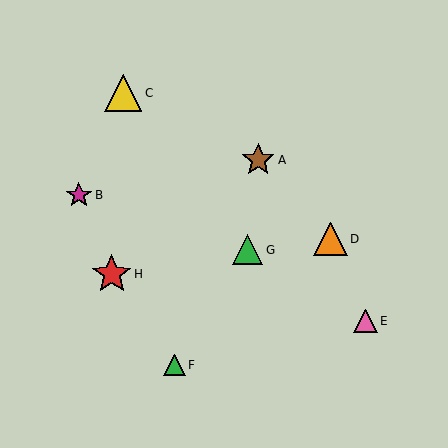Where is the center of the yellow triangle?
The center of the yellow triangle is at (123, 93).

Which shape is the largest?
The red star (labeled H) is the largest.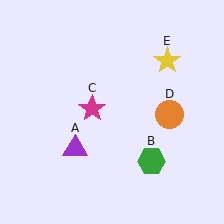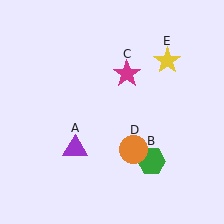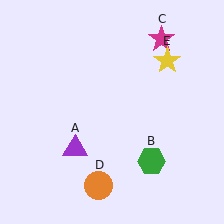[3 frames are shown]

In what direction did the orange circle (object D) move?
The orange circle (object D) moved down and to the left.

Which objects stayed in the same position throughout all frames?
Purple triangle (object A) and green hexagon (object B) and yellow star (object E) remained stationary.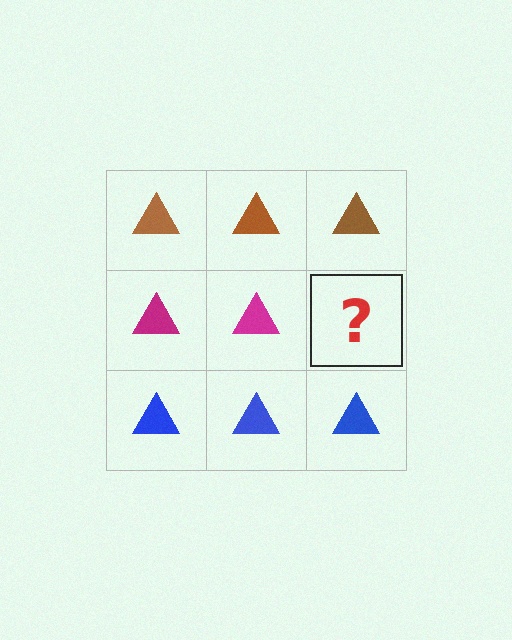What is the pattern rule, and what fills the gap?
The rule is that each row has a consistent color. The gap should be filled with a magenta triangle.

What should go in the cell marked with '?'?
The missing cell should contain a magenta triangle.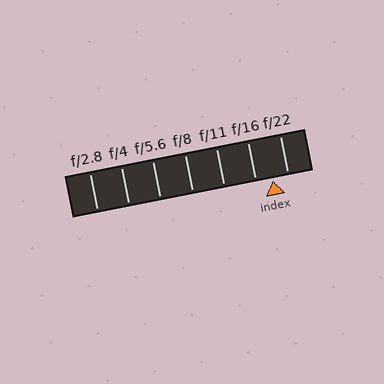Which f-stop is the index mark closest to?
The index mark is closest to f/22.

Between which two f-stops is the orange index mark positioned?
The index mark is between f/16 and f/22.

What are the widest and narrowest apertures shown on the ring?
The widest aperture shown is f/2.8 and the narrowest is f/22.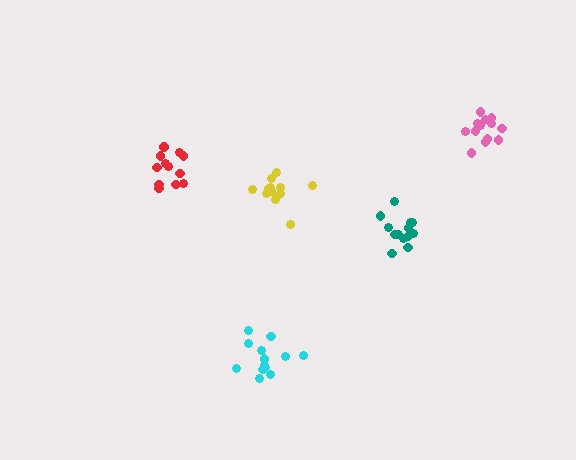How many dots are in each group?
Group 1: 13 dots, Group 2: 13 dots, Group 3: 12 dots, Group 4: 13 dots, Group 5: 13 dots (64 total).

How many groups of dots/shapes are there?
There are 5 groups.